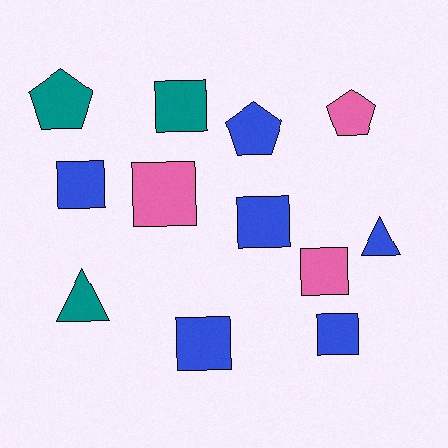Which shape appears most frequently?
Square, with 7 objects.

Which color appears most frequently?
Blue, with 6 objects.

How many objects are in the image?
There are 12 objects.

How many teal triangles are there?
There is 1 teal triangle.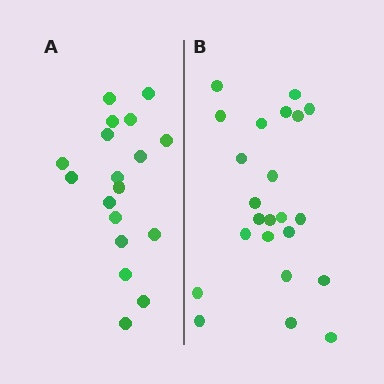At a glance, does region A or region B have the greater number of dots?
Region B (the right region) has more dots.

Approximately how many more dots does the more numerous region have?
Region B has about 5 more dots than region A.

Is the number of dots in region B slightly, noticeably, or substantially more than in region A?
Region B has noticeably more, but not dramatically so. The ratio is roughly 1.3 to 1.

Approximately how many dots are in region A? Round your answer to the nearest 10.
About 20 dots. (The exact count is 18, which rounds to 20.)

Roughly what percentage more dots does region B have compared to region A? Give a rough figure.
About 30% more.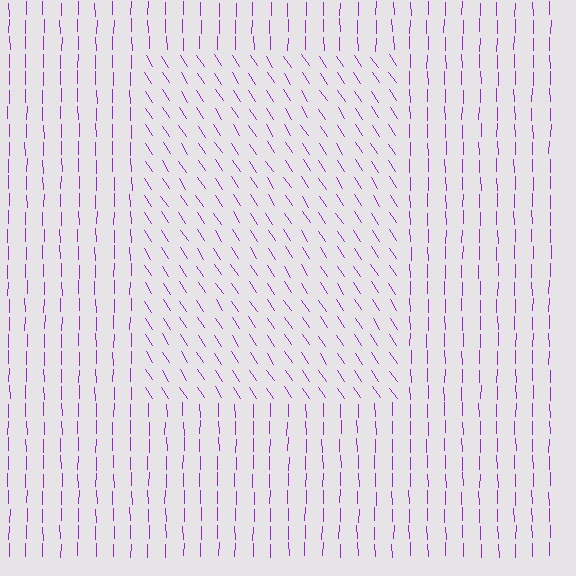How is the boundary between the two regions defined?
The boundary is defined purely by a change in line orientation (approximately 33 degrees difference). All lines are the same color and thickness.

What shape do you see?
I see a rectangle.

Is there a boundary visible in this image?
Yes, there is a texture boundary formed by a change in line orientation.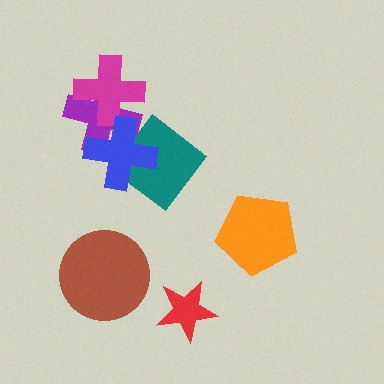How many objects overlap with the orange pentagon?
0 objects overlap with the orange pentagon.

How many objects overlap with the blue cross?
3 objects overlap with the blue cross.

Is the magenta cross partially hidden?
Yes, it is partially covered by another shape.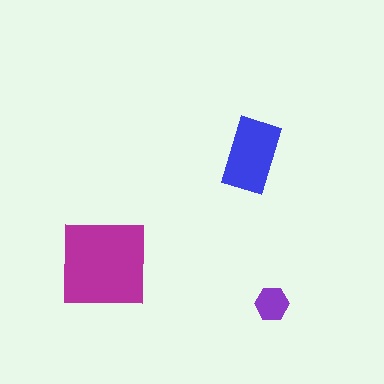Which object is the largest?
The magenta square.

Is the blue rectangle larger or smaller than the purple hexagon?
Larger.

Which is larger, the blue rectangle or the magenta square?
The magenta square.